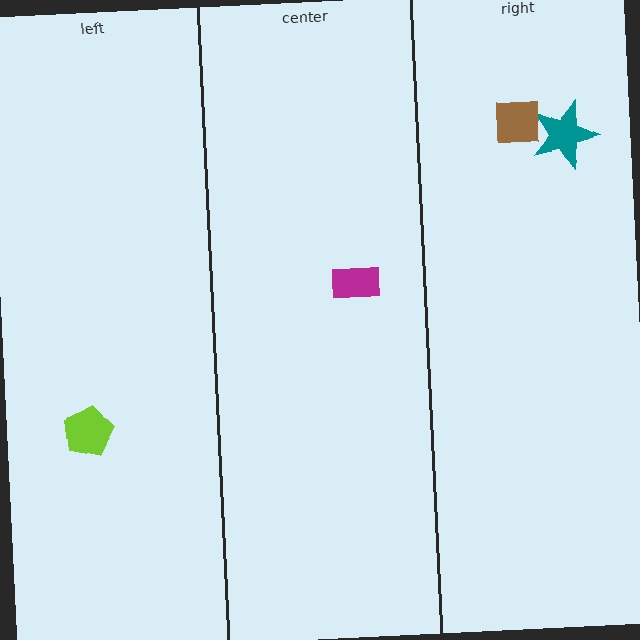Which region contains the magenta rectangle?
The center region.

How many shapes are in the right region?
2.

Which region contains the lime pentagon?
The left region.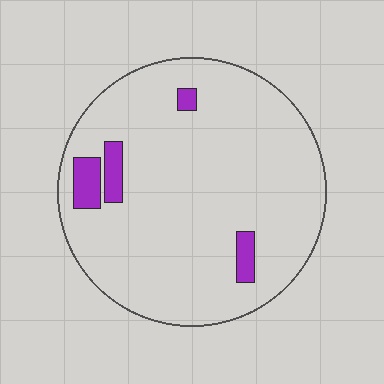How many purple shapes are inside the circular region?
4.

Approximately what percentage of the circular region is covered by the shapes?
Approximately 5%.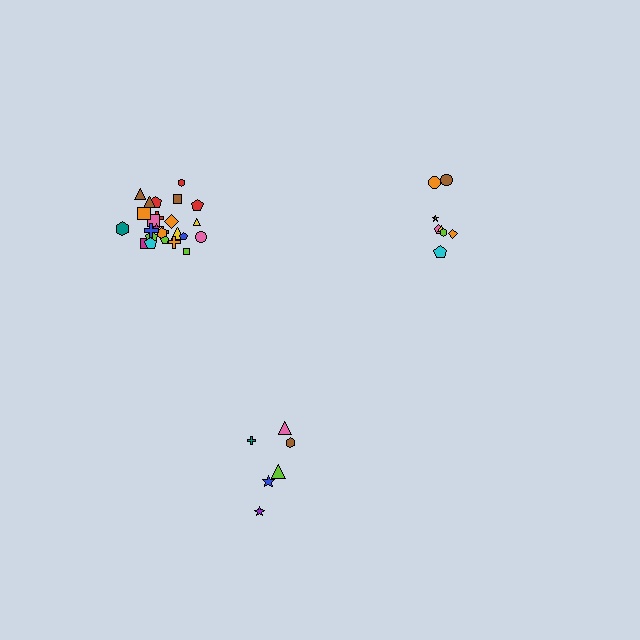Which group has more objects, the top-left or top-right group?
The top-left group.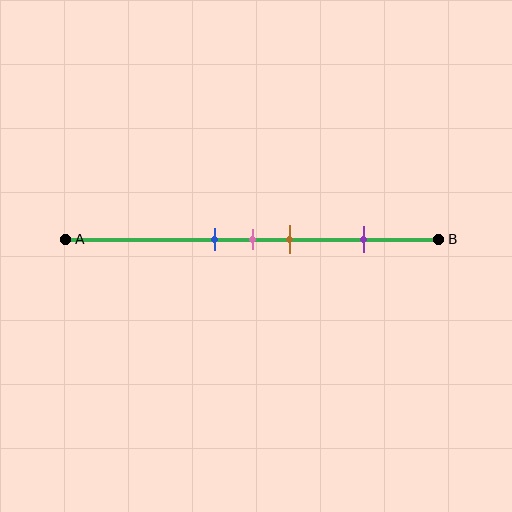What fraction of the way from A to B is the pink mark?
The pink mark is approximately 50% (0.5) of the way from A to B.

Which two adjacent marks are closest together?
The blue and pink marks are the closest adjacent pair.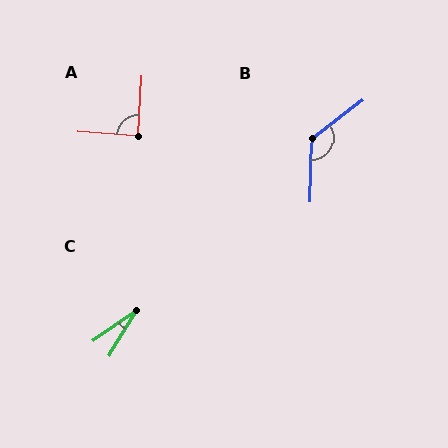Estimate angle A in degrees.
Approximately 88 degrees.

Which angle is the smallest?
C, at approximately 24 degrees.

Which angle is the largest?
B, at approximately 129 degrees.